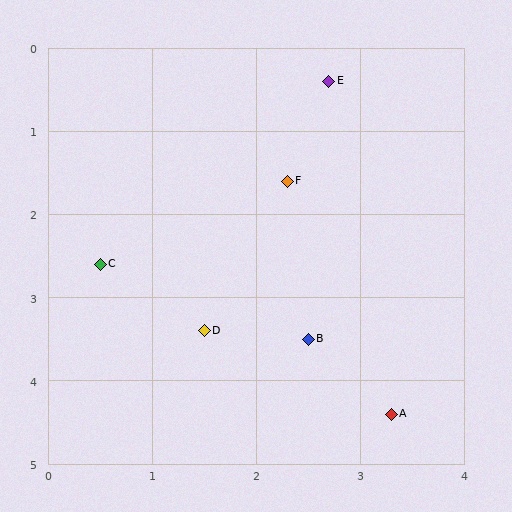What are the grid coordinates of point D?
Point D is at approximately (1.5, 3.4).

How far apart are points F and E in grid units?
Points F and E are about 1.3 grid units apart.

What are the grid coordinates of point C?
Point C is at approximately (0.5, 2.6).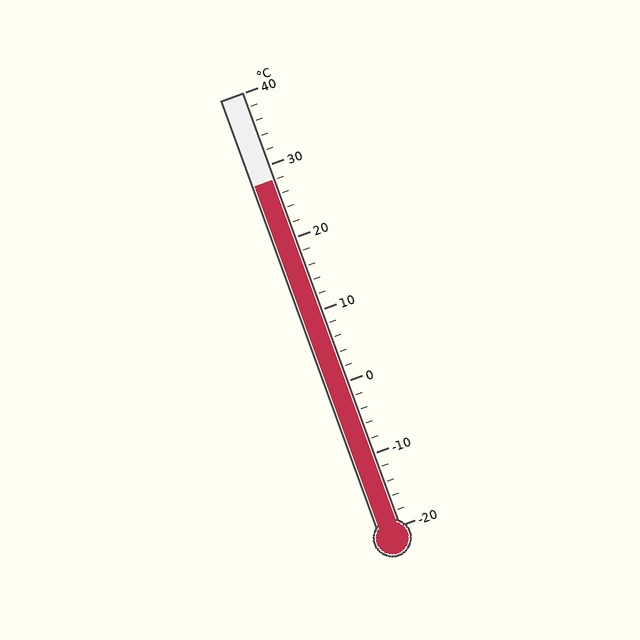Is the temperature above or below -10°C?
The temperature is above -10°C.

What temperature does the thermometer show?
The thermometer shows approximately 28°C.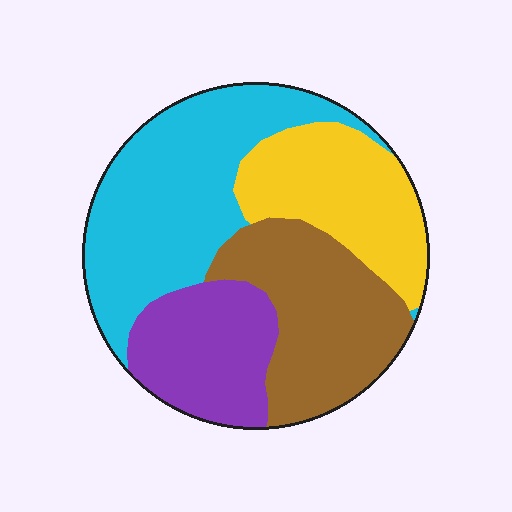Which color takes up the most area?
Cyan, at roughly 35%.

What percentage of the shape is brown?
Brown takes up between a sixth and a third of the shape.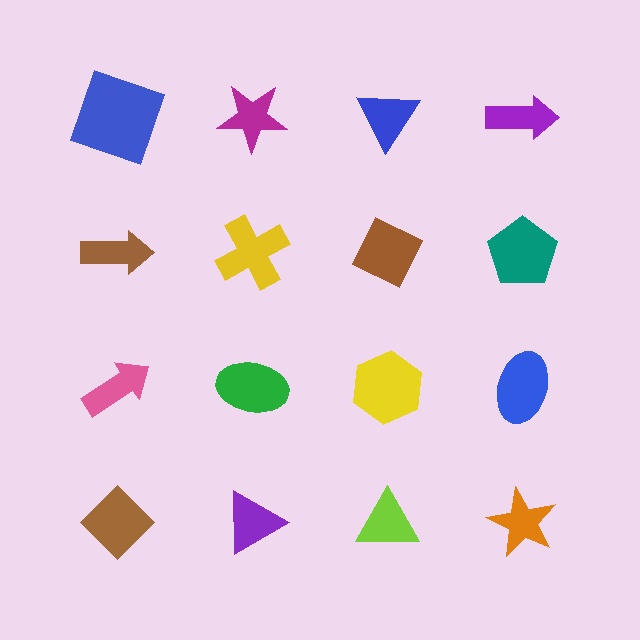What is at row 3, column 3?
A yellow hexagon.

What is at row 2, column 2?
A yellow cross.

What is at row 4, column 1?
A brown diamond.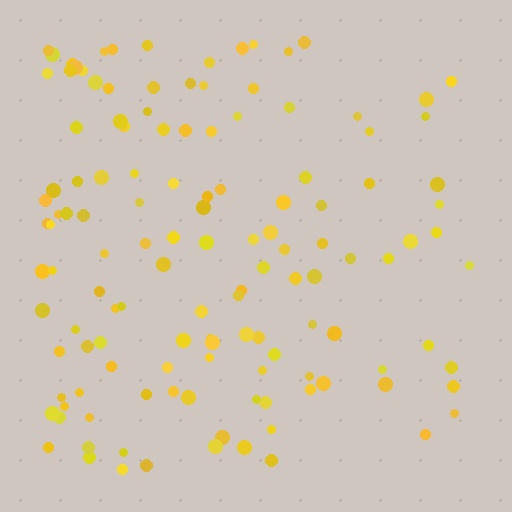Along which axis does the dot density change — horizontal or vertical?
Horizontal.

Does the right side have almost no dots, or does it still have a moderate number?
Still a moderate number, just noticeably fewer than the left.